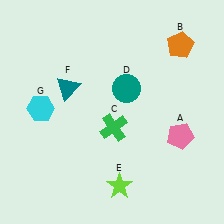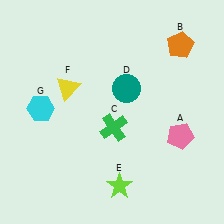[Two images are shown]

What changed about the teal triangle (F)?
In Image 1, F is teal. In Image 2, it changed to yellow.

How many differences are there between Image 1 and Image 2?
There is 1 difference between the two images.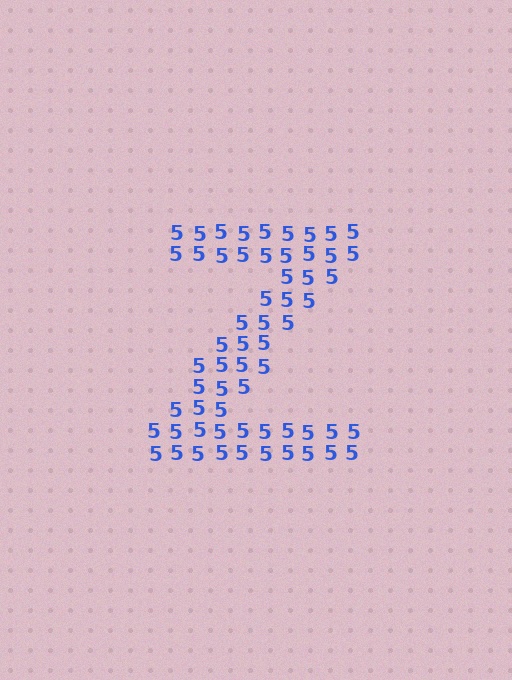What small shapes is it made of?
It is made of small digit 5's.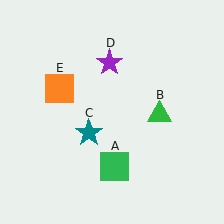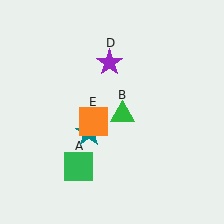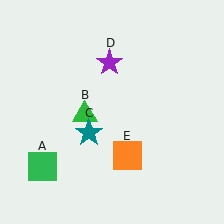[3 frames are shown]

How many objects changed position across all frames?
3 objects changed position: green square (object A), green triangle (object B), orange square (object E).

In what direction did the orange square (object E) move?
The orange square (object E) moved down and to the right.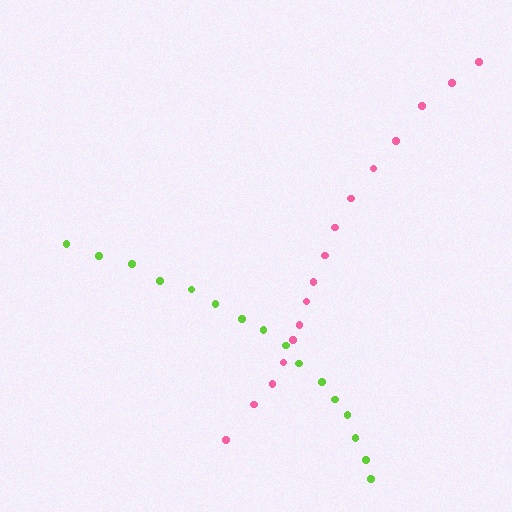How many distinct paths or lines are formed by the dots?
There are 2 distinct paths.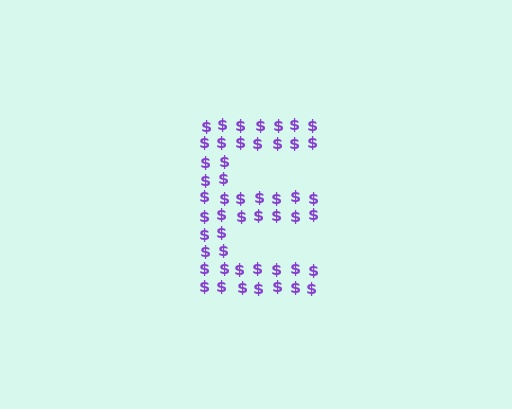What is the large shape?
The large shape is the letter E.